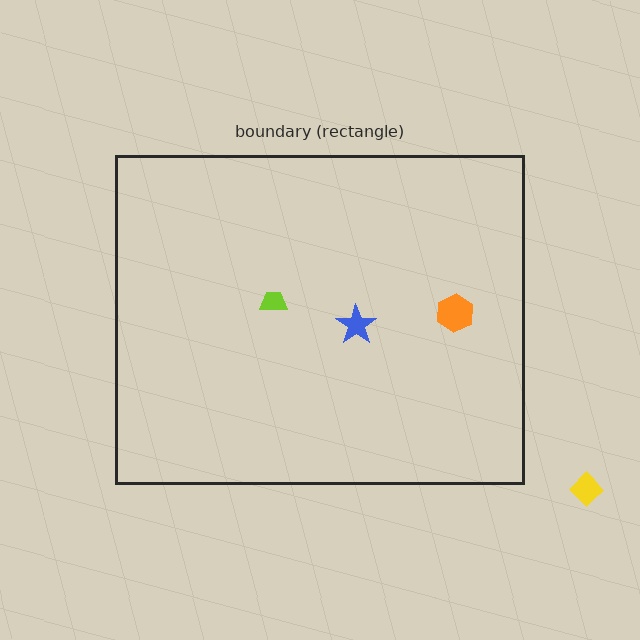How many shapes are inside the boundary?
3 inside, 1 outside.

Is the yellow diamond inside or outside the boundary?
Outside.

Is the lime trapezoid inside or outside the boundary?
Inside.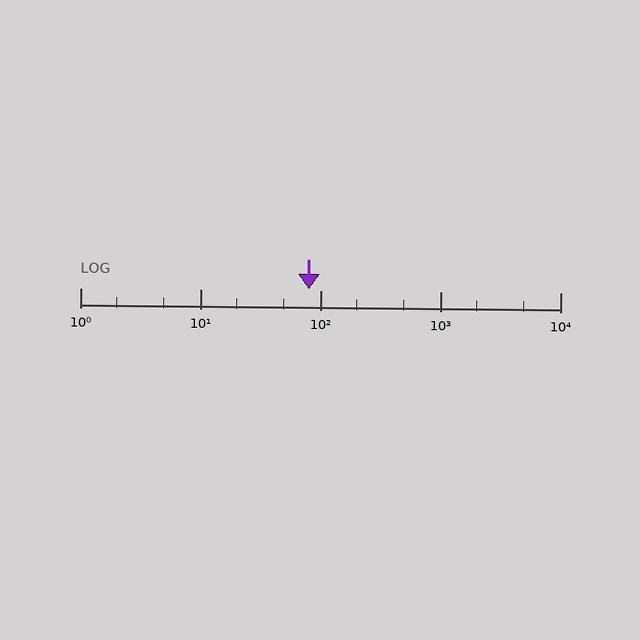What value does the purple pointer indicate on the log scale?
The pointer indicates approximately 80.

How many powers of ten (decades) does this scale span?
The scale spans 4 decades, from 1 to 10000.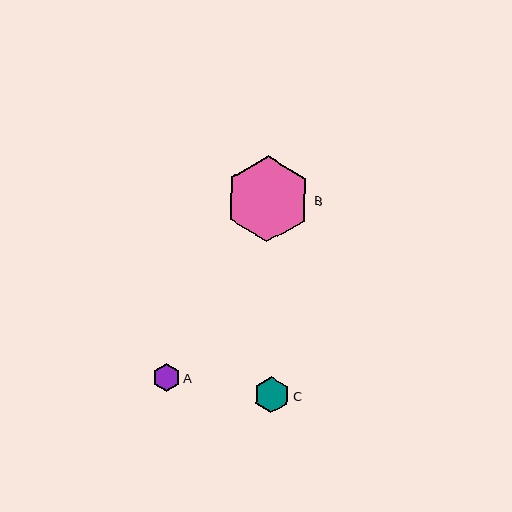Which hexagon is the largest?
Hexagon B is the largest with a size of approximately 86 pixels.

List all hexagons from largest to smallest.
From largest to smallest: B, C, A.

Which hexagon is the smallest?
Hexagon A is the smallest with a size of approximately 28 pixels.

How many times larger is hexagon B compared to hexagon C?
Hexagon B is approximately 2.3 times the size of hexagon C.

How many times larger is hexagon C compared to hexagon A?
Hexagon C is approximately 1.3 times the size of hexagon A.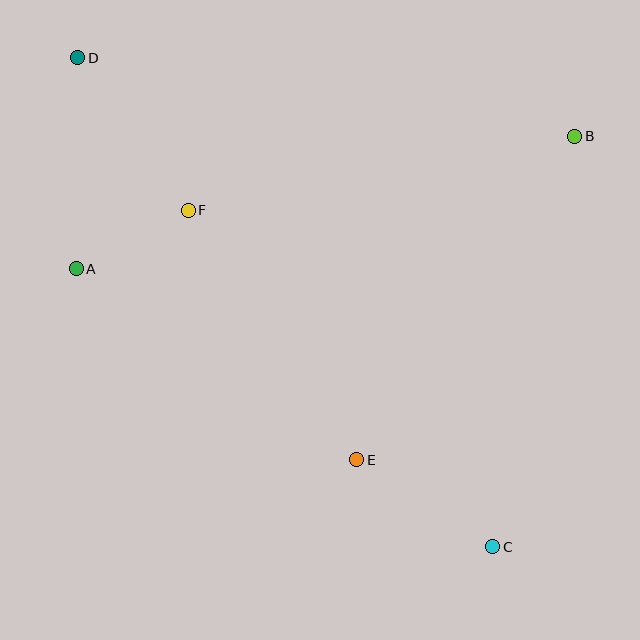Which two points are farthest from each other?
Points C and D are farthest from each other.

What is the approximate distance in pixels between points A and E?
The distance between A and E is approximately 339 pixels.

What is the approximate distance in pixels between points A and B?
The distance between A and B is approximately 516 pixels.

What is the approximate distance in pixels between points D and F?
The distance between D and F is approximately 188 pixels.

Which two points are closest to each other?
Points A and F are closest to each other.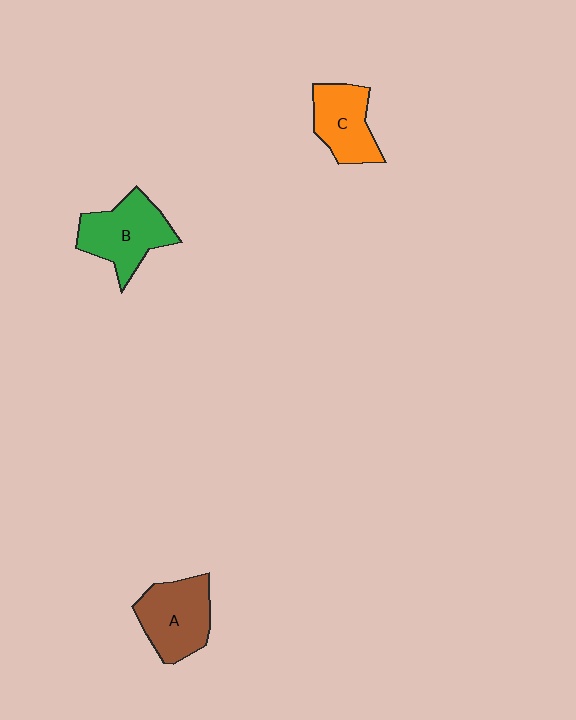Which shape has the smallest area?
Shape C (orange).